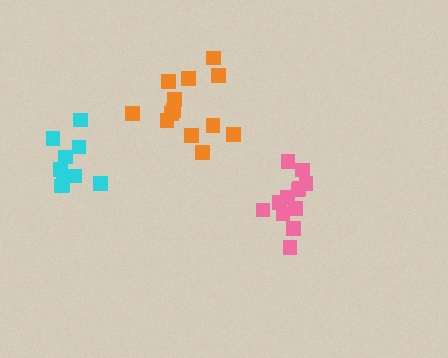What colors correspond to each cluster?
The clusters are colored: pink, cyan, orange.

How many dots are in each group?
Group 1: 12 dots, Group 2: 9 dots, Group 3: 13 dots (34 total).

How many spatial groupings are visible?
There are 3 spatial groupings.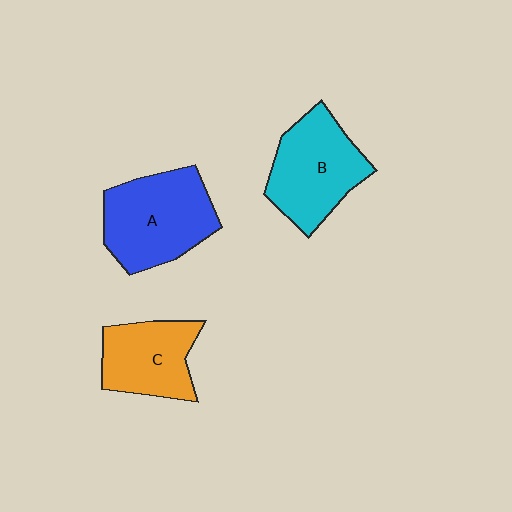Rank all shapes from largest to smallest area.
From largest to smallest: A (blue), B (cyan), C (orange).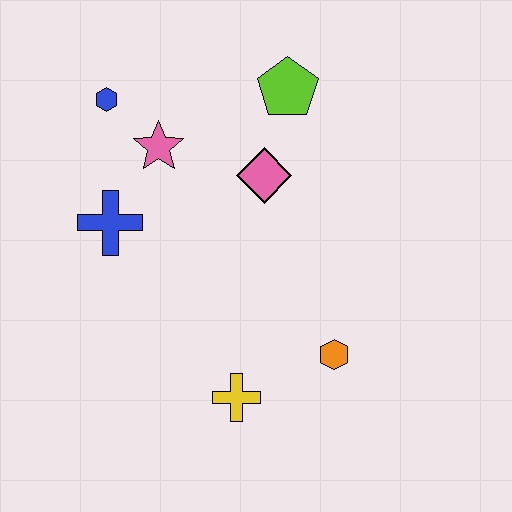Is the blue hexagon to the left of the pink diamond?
Yes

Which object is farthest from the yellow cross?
The blue hexagon is farthest from the yellow cross.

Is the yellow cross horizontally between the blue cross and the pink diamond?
Yes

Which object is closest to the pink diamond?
The lime pentagon is closest to the pink diamond.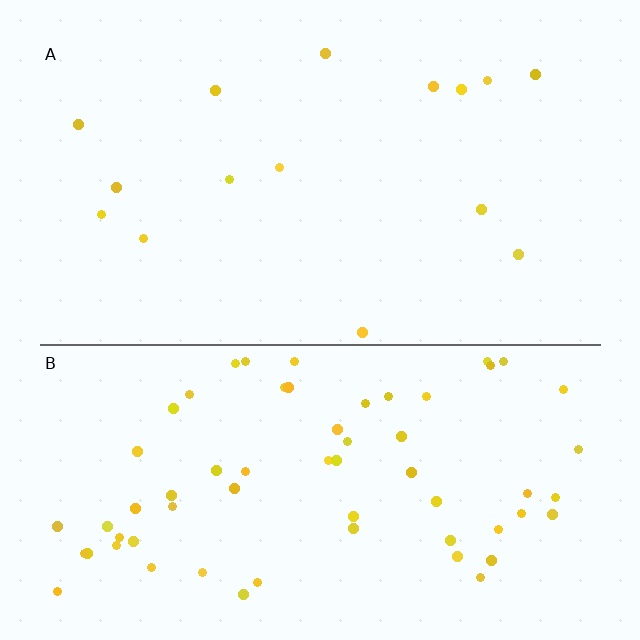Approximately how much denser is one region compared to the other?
Approximately 4.1× — region B over region A.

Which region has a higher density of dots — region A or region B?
B (the bottom).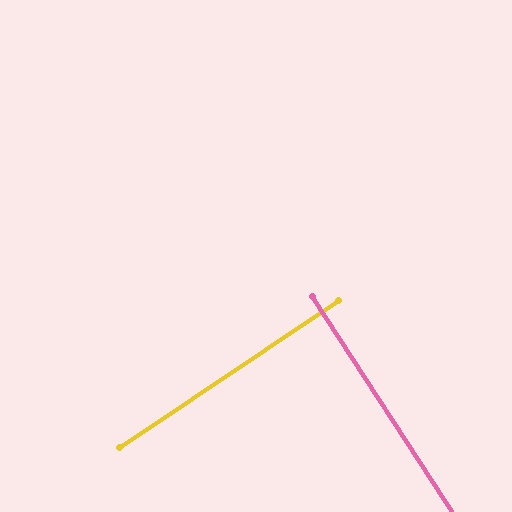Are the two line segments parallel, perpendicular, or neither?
Perpendicular — they meet at approximately 89°.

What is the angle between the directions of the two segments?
Approximately 89 degrees.